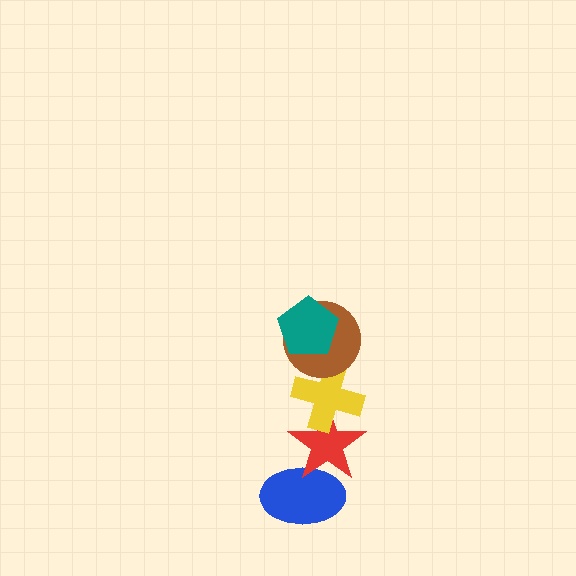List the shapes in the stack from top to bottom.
From top to bottom: the teal pentagon, the brown circle, the yellow cross, the red star, the blue ellipse.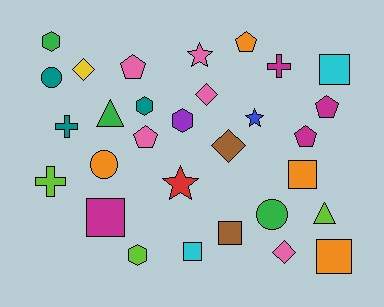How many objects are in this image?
There are 30 objects.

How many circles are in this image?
There are 3 circles.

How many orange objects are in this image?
There are 4 orange objects.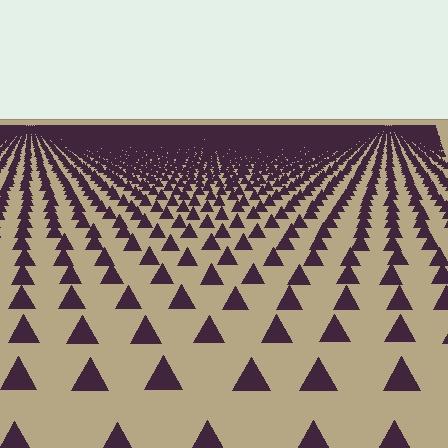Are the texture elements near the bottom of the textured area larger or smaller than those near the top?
Larger. Near the bottom, elements are closer to the viewer and appear at a bigger on-screen size.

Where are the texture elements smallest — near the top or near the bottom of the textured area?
Near the top.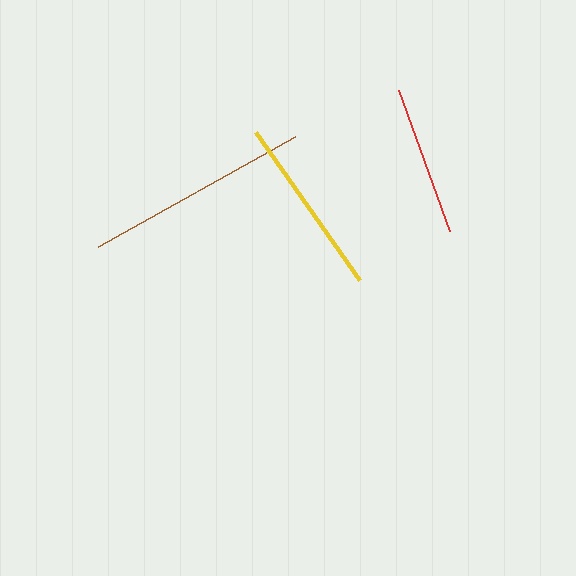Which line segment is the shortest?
The red line is the shortest at approximately 150 pixels.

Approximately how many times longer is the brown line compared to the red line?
The brown line is approximately 1.5 times the length of the red line.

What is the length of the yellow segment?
The yellow segment is approximately 181 pixels long.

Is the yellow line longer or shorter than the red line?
The yellow line is longer than the red line.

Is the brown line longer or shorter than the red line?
The brown line is longer than the red line.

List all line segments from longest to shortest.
From longest to shortest: brown, yellow, red.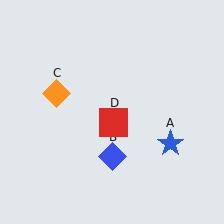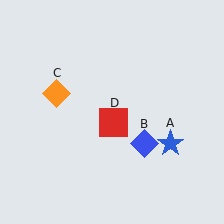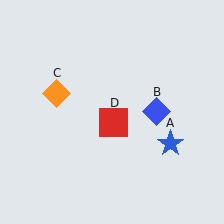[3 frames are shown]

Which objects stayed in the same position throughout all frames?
Blue star (object A) and orange diamond (object C) and red square (object D) remained stationary.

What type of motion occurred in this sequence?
The blue diamond (object B) rotated counterclockwise around the center of the scene.